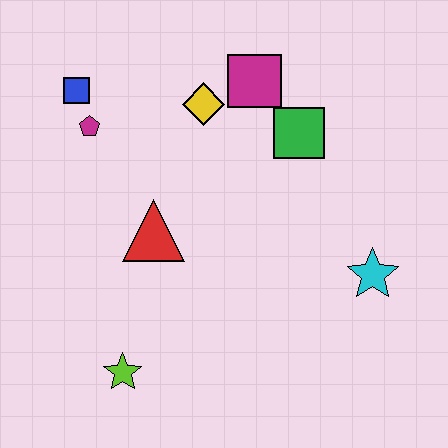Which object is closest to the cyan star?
The green square is closest to the cyan star.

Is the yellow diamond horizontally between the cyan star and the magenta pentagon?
Yes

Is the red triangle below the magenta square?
Yes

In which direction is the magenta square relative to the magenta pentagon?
The magenta square is to the right of the magenta pentagon.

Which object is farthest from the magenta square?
The lime star is farthest from the magenta square.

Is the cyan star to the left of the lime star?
No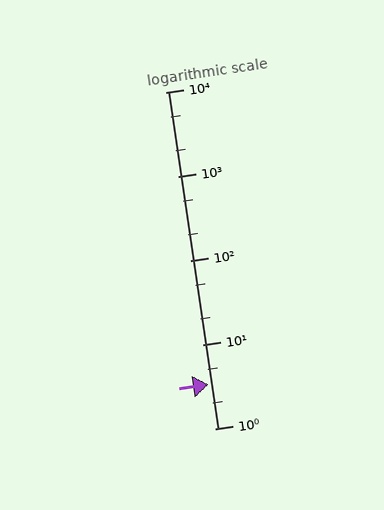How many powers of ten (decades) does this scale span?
The scale spans 4 decades, from 1 to 10000.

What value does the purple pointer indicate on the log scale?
The pointer indicates approximately 3.3.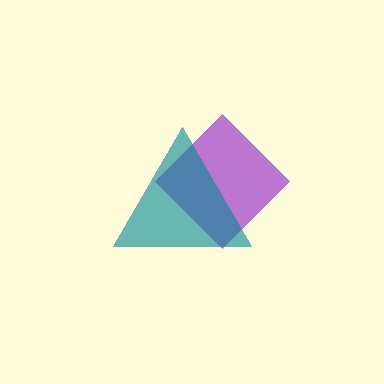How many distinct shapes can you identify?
There are 2 distinct shapes: a purple diamond, a teal triangle.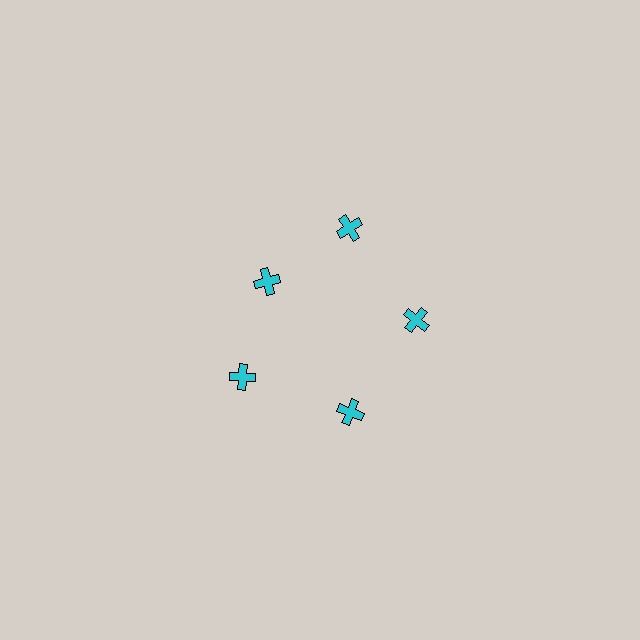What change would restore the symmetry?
The symmetry would be restored by moving it outward, back onto the ring so that all 5 crosses sit at equal angles and equal distance from the center.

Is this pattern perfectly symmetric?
No. The 5 cyan crosses are arranged in a ring, but one element near the 10 o'clock position is pulled inward toward the center, breaking the 5-fold rotational symmetry.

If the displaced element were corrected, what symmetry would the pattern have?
It would have 5-fold rotational symmetry — the pattern would map onto itself every 72 degrees.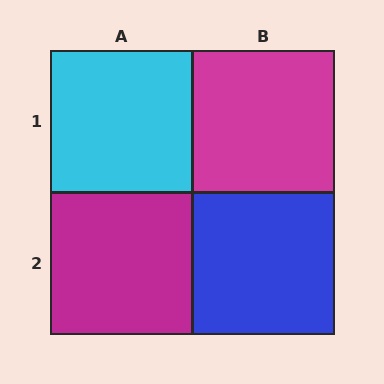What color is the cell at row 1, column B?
Magenta.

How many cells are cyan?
1 cell is cyan.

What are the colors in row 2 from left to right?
Magenta, blue.